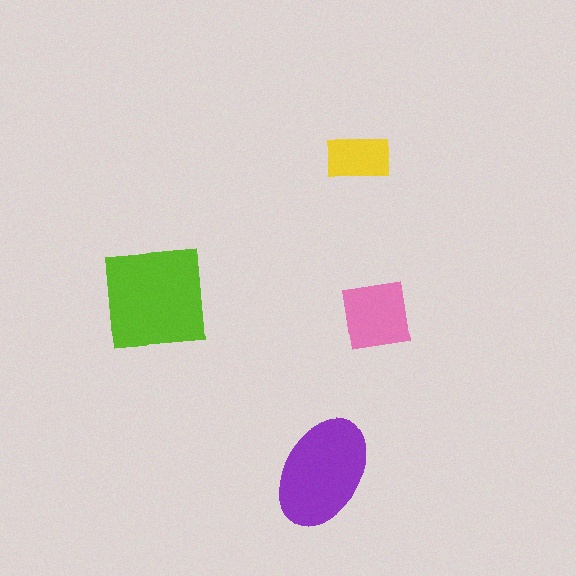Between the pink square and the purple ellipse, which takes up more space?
The purple ellipse.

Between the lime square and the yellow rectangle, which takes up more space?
The lime square.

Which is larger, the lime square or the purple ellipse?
The lime square.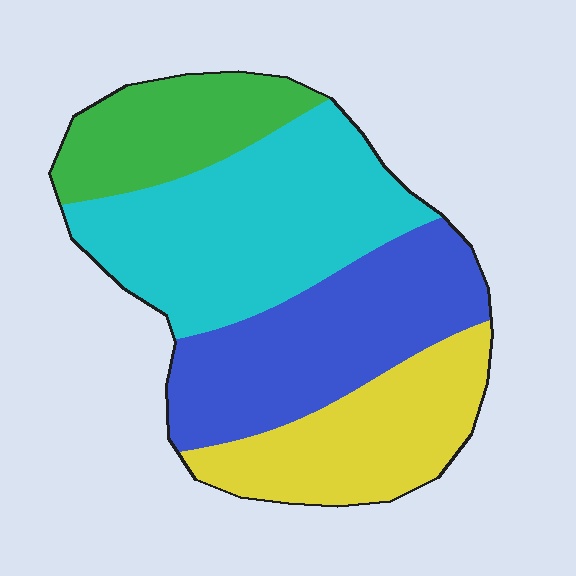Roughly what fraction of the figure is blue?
Blue takes up between a sixth and a third of the figure.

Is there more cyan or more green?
Cyan.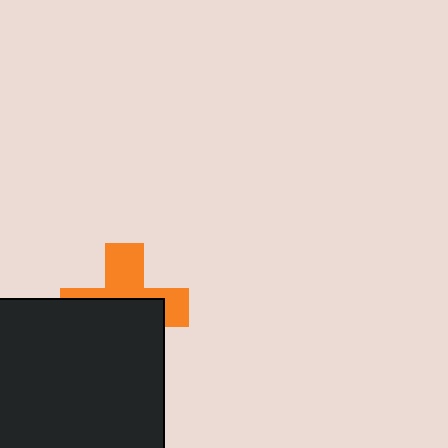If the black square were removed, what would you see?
You would see the complete orange cross.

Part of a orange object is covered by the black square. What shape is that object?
It is a cross.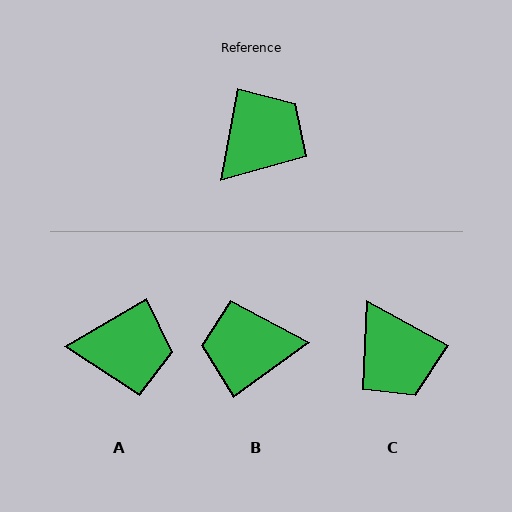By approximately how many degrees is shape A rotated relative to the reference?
Approximately 49 degrees clockwise.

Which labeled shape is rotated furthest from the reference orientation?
B, about 136 degrees away.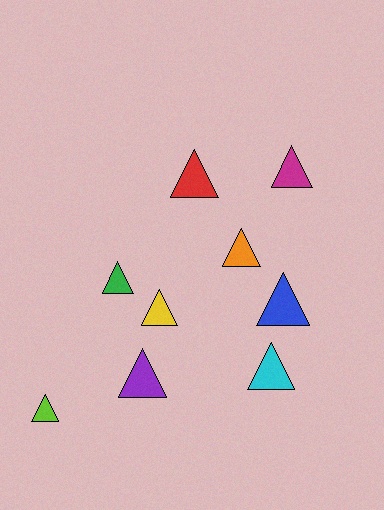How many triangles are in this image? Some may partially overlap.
There are 9 triangles.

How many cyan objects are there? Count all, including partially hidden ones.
There is 1 cyan object.